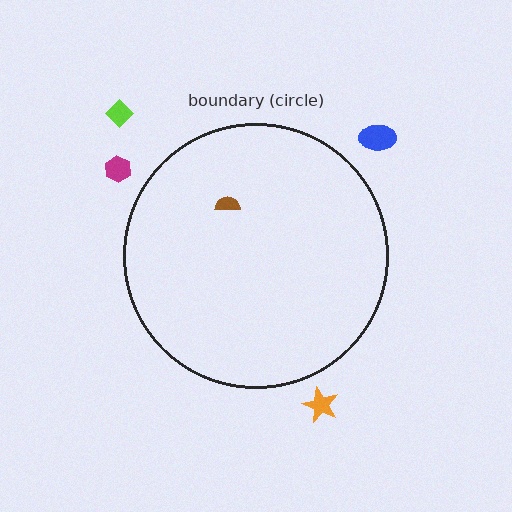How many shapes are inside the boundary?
1 inside, 4 outside.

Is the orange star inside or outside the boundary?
Outside.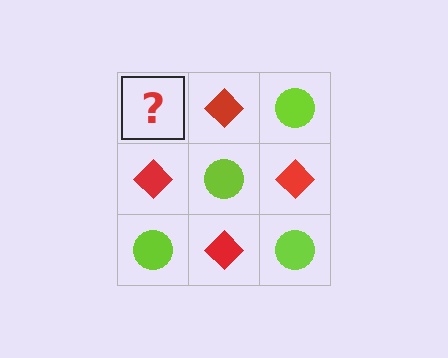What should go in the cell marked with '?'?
The missing cell should contain a lime circle.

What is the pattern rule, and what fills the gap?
The rule is that it alternates lime circle and red diamond in a checkerboard pattern. The gap should be filled with a lime circle.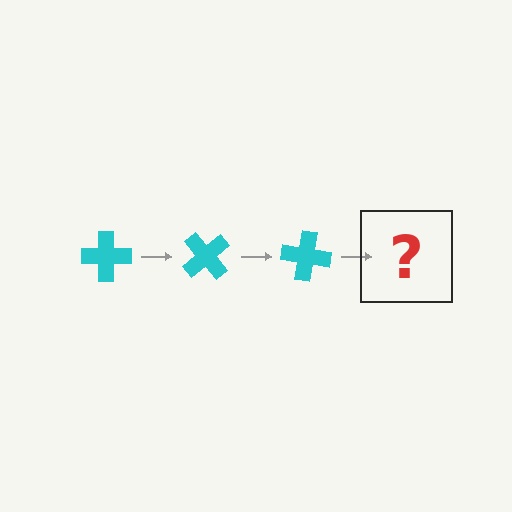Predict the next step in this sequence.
The next step is a cyan cross rotated 150 degrees.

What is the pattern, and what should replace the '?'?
The pattern is that the cross rotates 50 degrees each step. The '?' should be a cyan cross rotated 150 degrees.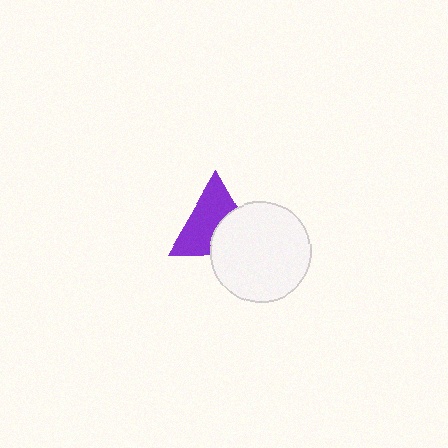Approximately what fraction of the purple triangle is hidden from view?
Roughly 39% of the purple triangle is hidden behind the white circle.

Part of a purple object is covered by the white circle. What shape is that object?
It is a triangle.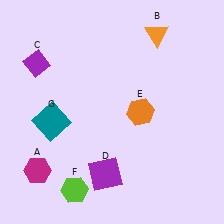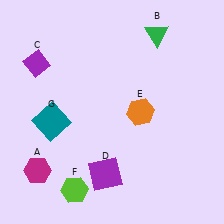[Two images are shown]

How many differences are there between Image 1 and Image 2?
There is 1 difference between the two images.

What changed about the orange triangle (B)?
In Image 1, B is orange. In Image 2, it changed to green.